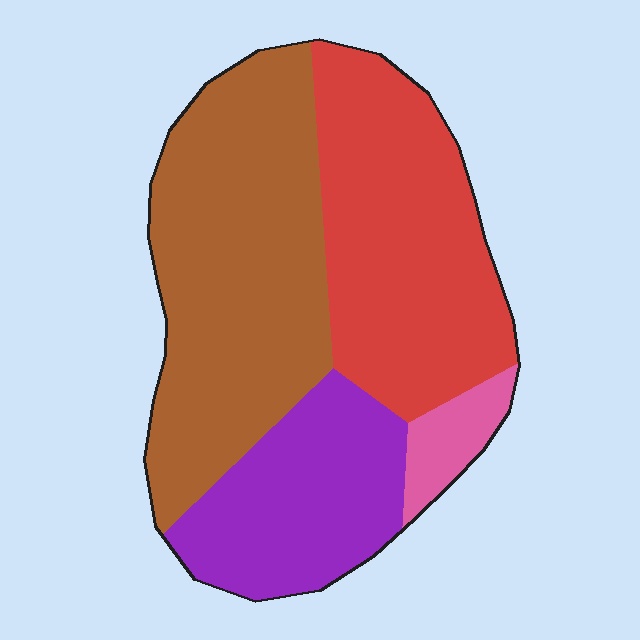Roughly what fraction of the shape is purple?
Purple covers roughly 20% of the shape.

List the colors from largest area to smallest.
From largest to smallest: brown, red, purple, pink.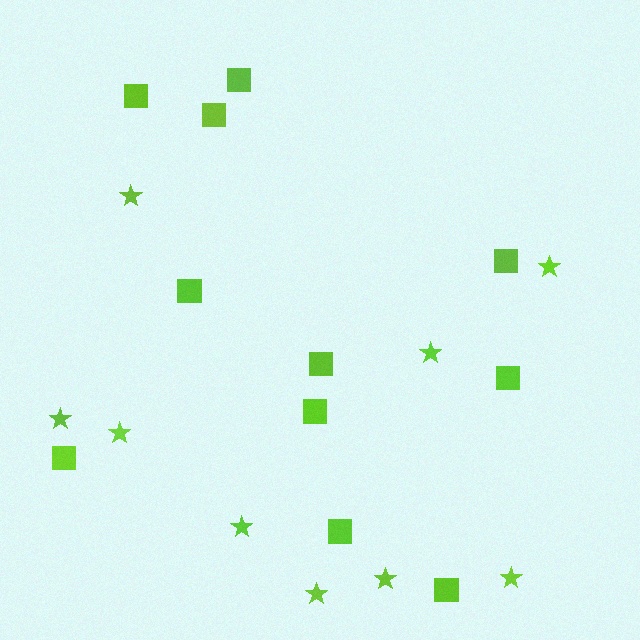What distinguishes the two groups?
There are 2 groups: one group of squares (11) and one group of stars (9).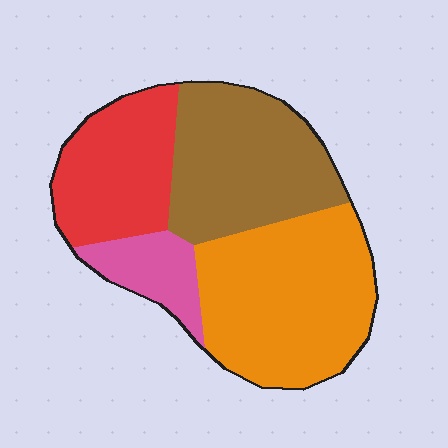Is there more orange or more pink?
Orange.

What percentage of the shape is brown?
Brown takes up between a sixth and a third of the shape.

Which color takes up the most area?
Orange, at roughly 35%.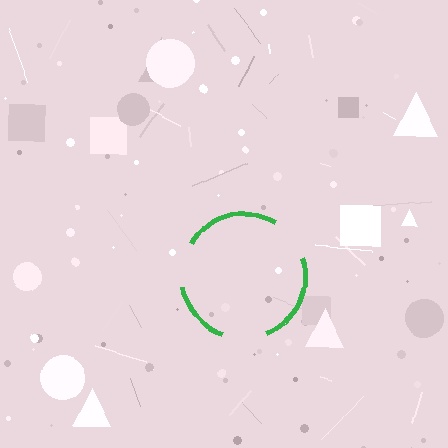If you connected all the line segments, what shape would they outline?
They would outline a circle.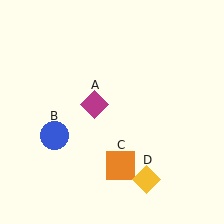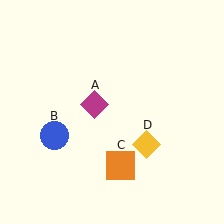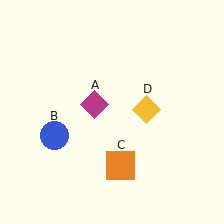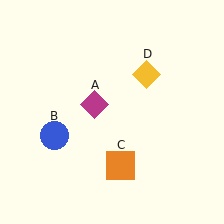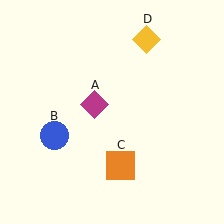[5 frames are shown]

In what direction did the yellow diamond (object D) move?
The yellow diamond (object D) moved up.